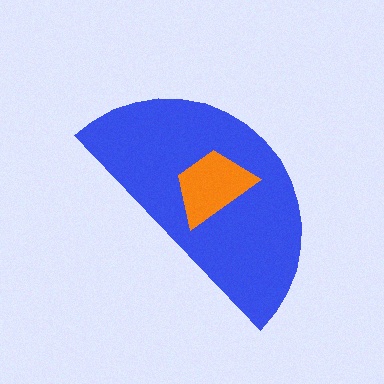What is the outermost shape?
The blue semicircle.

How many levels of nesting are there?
2.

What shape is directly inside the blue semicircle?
The orange trapezoid.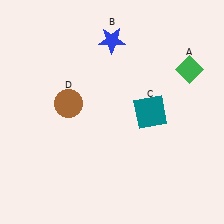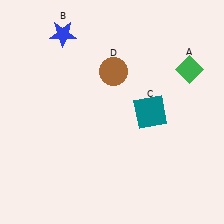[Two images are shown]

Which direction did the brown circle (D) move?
The brown circle (D) moved right.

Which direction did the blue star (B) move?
The blue star (B) moved left.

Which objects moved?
The objects that moved are: the blue star (B), the brown circle (D).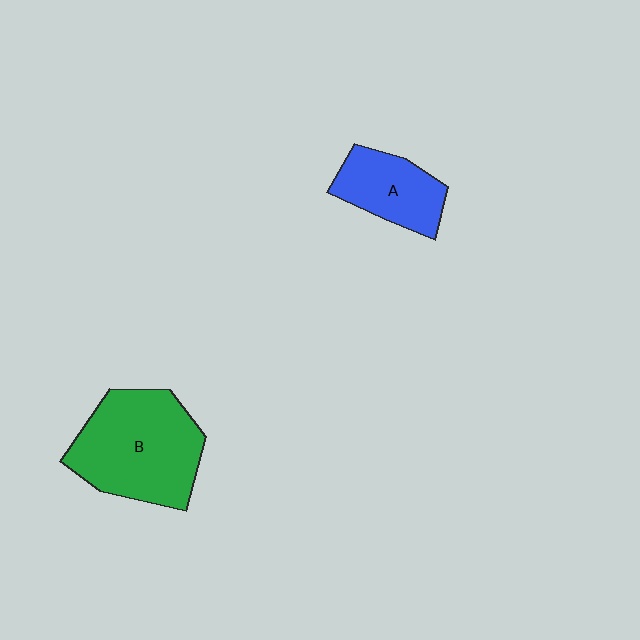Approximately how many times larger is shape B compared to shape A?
Approximately 1.9 times.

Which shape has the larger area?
Shape B (green).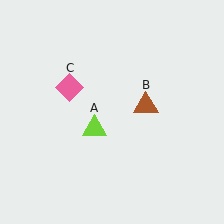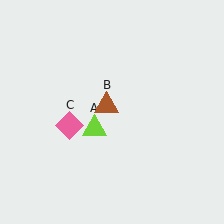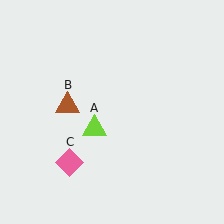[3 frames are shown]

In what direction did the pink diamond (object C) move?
The pink diamond (object C) moved down.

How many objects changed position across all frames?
2 objects changed position: brown triangle (object B), pink diamond (object C).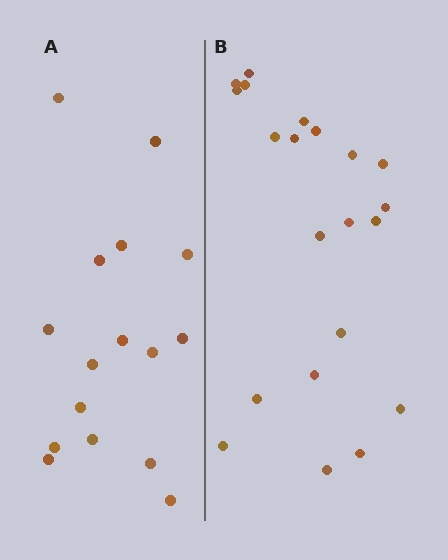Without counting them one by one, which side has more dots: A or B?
Region B (the right region) has more dots.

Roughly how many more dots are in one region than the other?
Region B has about 5 more dots than region A.